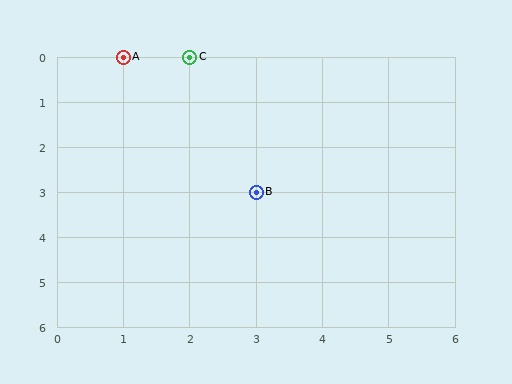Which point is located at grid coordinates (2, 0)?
Point C is at (2, 0).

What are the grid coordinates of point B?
Point B is at grid coordinates (3, 3).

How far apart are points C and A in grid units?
Points C and A are 1 column apart.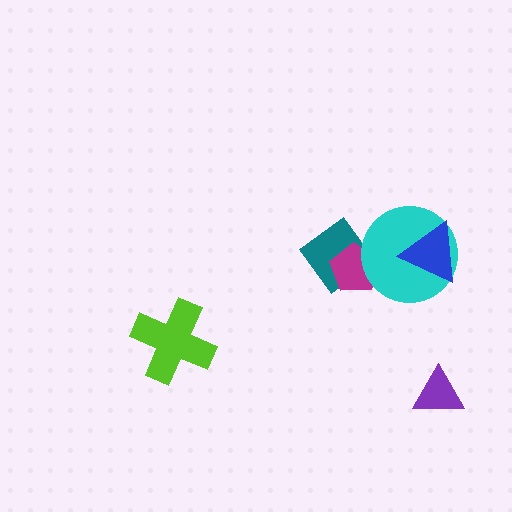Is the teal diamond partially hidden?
Yes, it is partially covered by another shape.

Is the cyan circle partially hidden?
Yes, it is partially covered by another shape.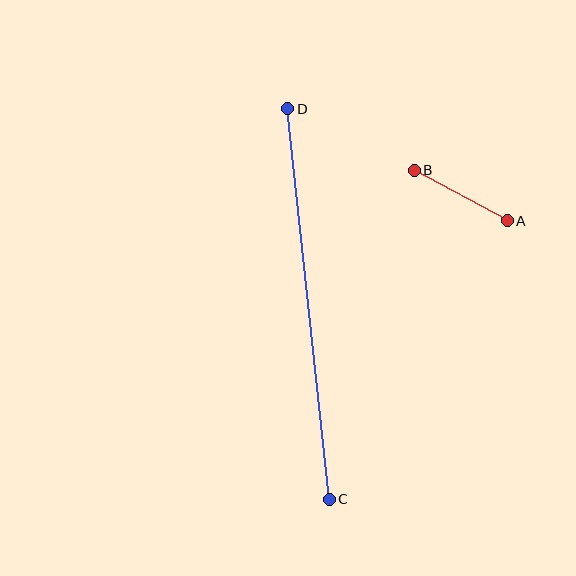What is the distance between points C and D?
The distance is approximately 393 pixels.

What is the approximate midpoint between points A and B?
The midpoint is at approximately (461, 195) pixels.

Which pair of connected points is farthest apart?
Points C and D are farthest apart.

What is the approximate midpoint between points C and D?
The midpoint is at approximately (308, 304) pixels.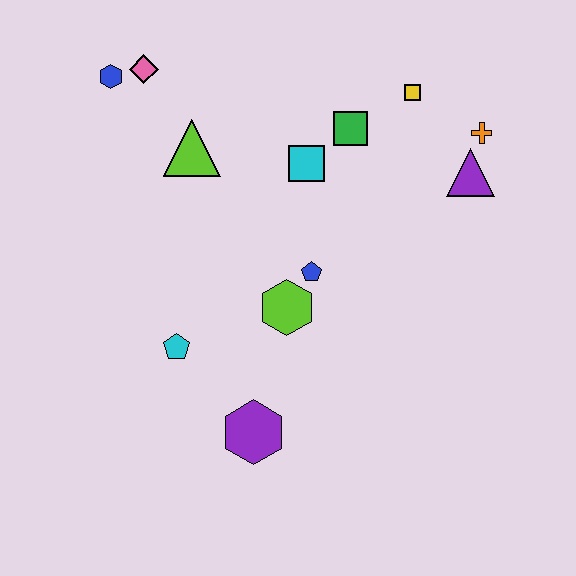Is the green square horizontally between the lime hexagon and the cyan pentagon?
No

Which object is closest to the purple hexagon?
The cyan pentagon is closest to the purple hexagon.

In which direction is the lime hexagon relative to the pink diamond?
The lime hexagon is below the pink diamond.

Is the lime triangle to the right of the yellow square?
No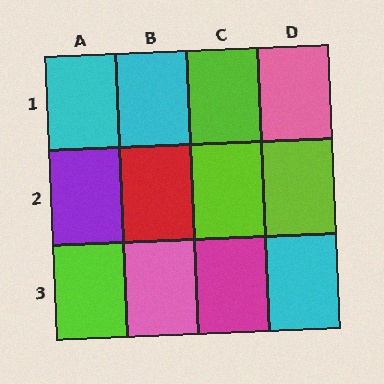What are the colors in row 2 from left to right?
Purple, red, lime, lime.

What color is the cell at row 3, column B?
Pink.